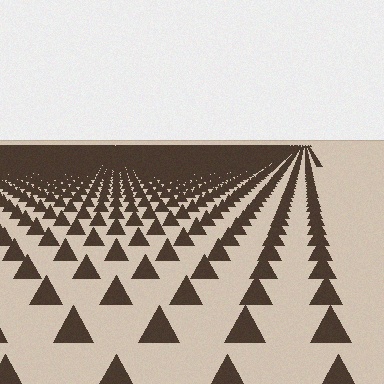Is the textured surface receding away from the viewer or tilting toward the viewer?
The surface is receding away from the viewer. Texture elements get smaller and denser toward the top.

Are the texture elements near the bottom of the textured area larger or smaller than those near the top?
Larger. Near the bottom, elements are closer to the viewer and appear at a bigger on-screen size.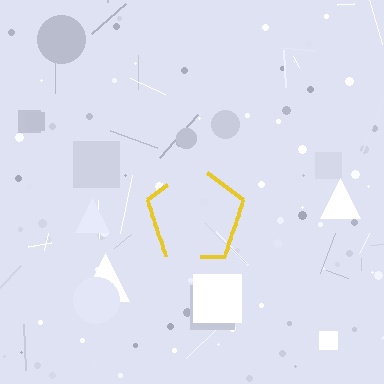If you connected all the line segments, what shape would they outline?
They would outline a pentagon.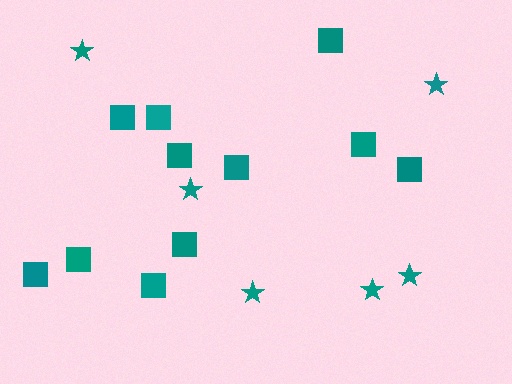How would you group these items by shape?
There are 2 groups: one group of squares (11) and one group of stars (6).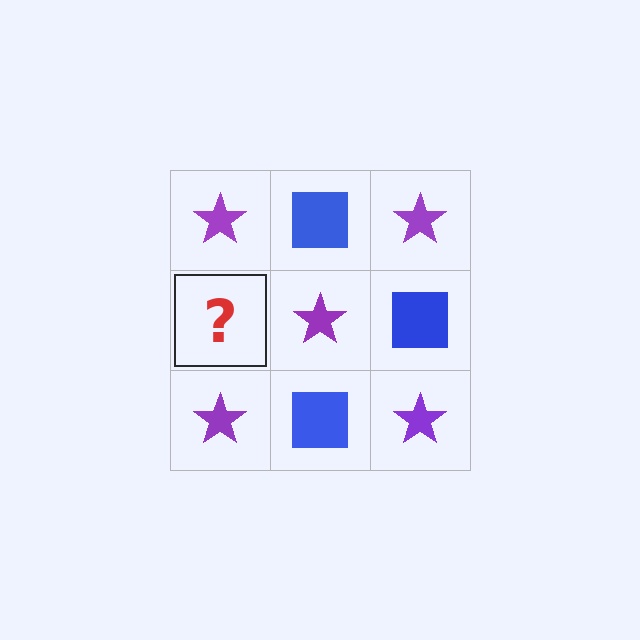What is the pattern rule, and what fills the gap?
The rule is that it alternates purple star and blue square in a checkerboard pattern. The gap should be filled with a blue square.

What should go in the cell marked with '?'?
The missing cell should contain a blue square.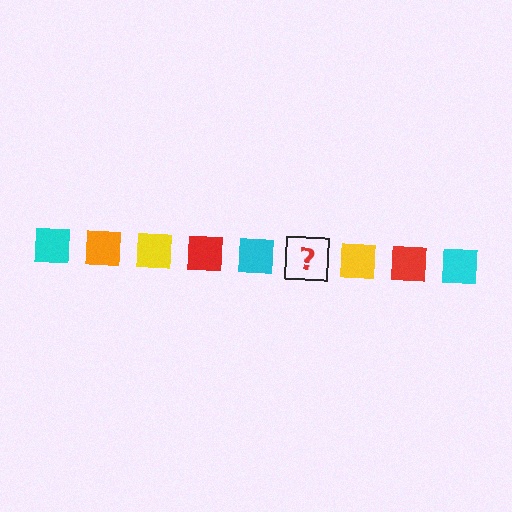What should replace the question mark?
The question mark should be replaced with an orange square.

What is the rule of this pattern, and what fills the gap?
The rule is that the pattern cycles through cyan, orange, yellow, red squares. The gap should be filled with an orange square.